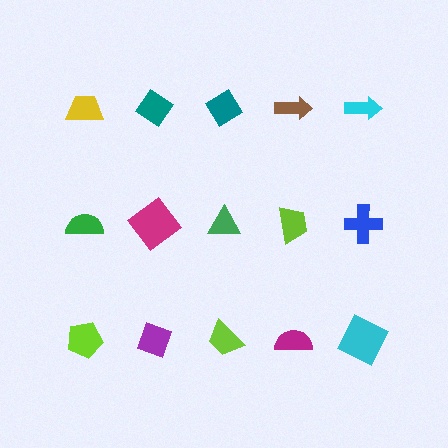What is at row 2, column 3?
A green triangle.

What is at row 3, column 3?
A lime trapezoid.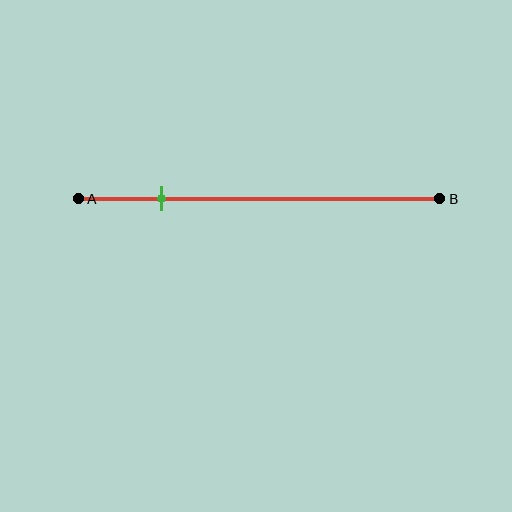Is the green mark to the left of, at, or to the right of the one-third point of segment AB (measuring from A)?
The green mark is to the left of the one-third point of segment AB.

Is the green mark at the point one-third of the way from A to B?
No, the mark is at about 25% from A, not at the 33% one-third point.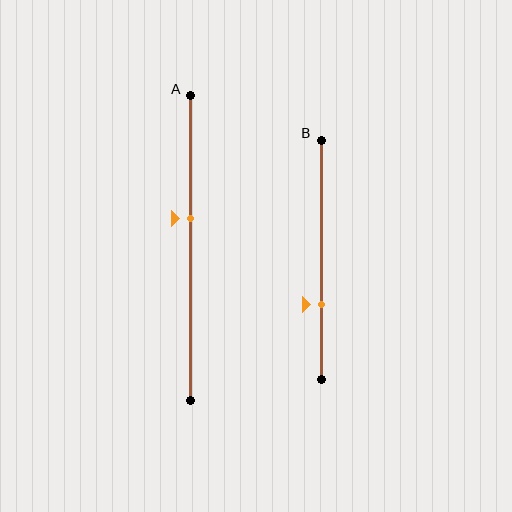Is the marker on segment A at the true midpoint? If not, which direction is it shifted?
No, the marker on segment A is shifted upward by about 10% of the segment length.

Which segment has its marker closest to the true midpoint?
Segment A has its marker closest to the true midpoint.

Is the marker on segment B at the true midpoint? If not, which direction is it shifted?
No, the marker on segment B is shifted downward by about 19% of the segment length.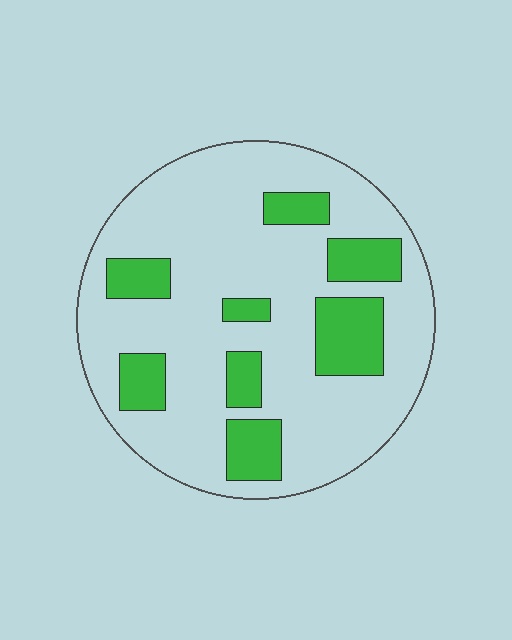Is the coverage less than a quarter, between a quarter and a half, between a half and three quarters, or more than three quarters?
Less than a quarter.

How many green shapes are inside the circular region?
8.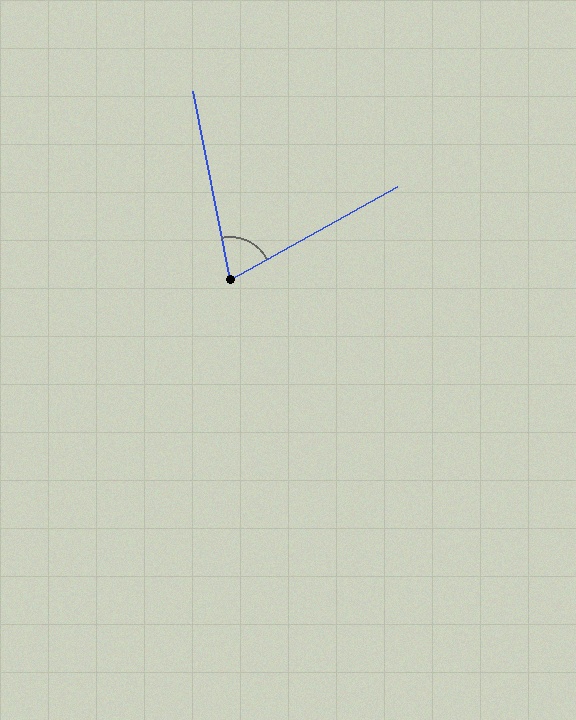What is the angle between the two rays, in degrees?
Approximately 72 degrees.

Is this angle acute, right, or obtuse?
It is acute.